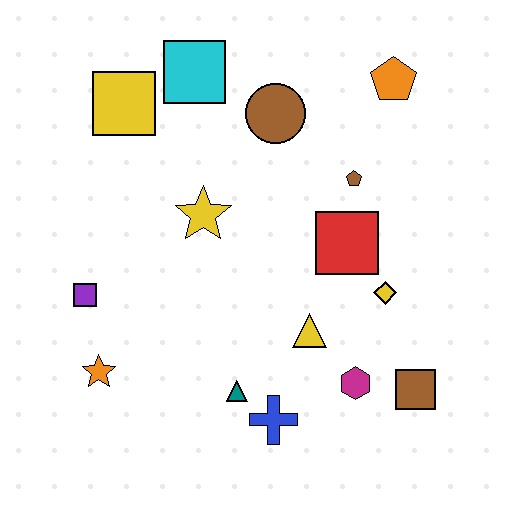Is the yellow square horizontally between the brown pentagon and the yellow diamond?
No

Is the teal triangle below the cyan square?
Yes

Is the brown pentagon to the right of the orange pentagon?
No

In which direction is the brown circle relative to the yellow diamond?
The brown circle is above the yellow diamond.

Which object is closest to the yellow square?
The cyan square is closest to the yellow square.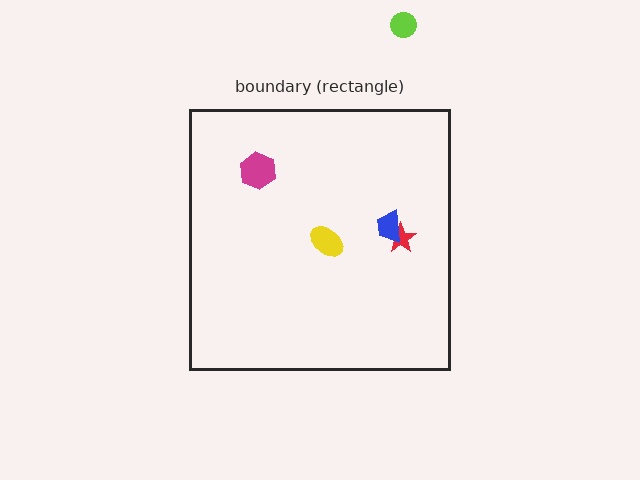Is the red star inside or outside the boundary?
Inside.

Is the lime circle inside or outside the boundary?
Outside.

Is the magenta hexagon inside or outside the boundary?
Inside.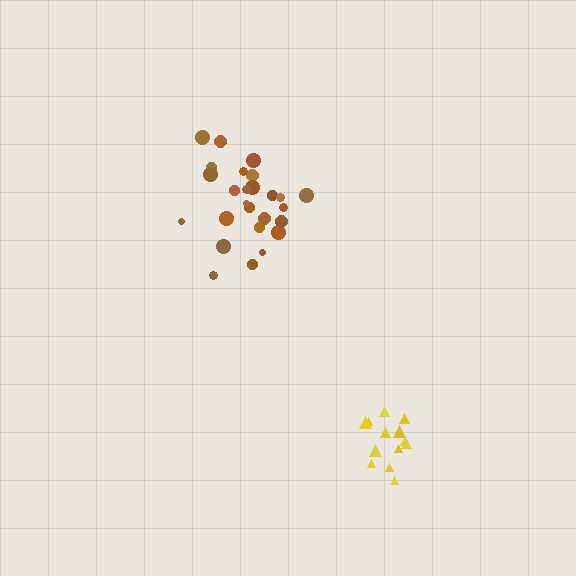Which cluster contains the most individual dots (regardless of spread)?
Brown (26).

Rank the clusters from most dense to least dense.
yellow, brown.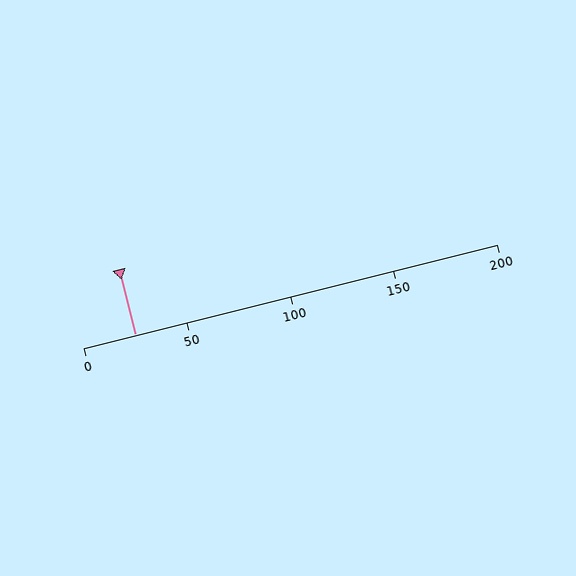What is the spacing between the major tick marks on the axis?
The major ticks are spaced 50 apart.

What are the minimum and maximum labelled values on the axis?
The axis runs from 0 to 200.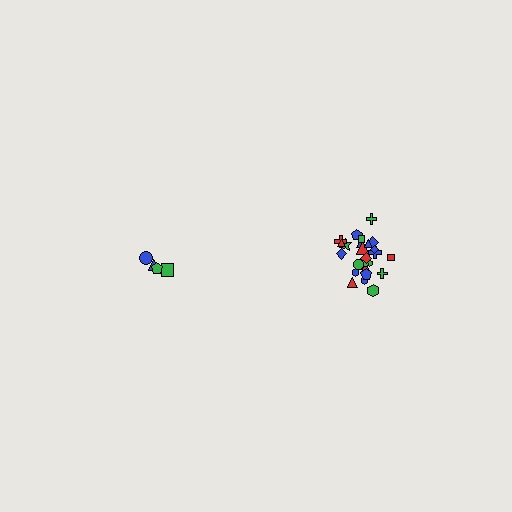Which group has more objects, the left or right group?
The right group.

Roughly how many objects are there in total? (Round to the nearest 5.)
Roughly 30 objects in total.